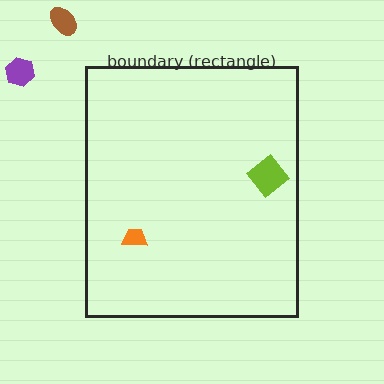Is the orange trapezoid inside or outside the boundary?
Inside.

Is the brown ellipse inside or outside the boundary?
Outside.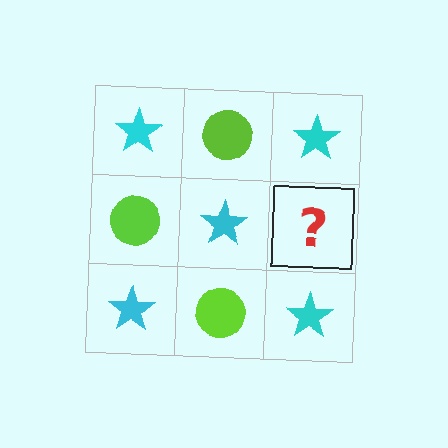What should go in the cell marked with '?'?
The missing cell should contain a lime circle.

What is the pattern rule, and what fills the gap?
The rule is that it alternates cyan star and lime circle in a checkerboard pattern. The gap should be filled with a lime circle.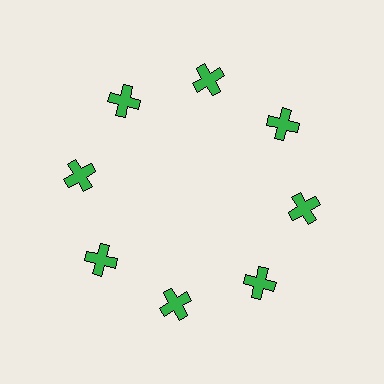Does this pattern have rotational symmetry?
Yes, this pattern has 8-fold rotational symmetry. It looks the same after rotating 45 degrees around the center.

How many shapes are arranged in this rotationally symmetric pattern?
There are 8 shapes, arranged in 8 groups of 1.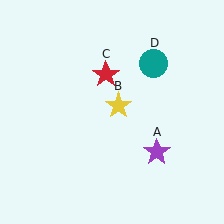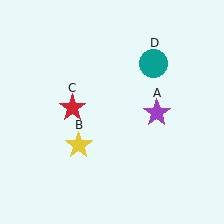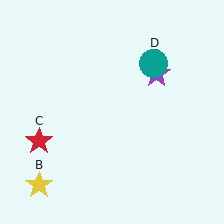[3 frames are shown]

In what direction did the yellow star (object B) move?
The yellow star (object B) moved down and to the left.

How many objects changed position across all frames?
3 objects changed position: purple star (object A), yellow star (object B), red star (object C).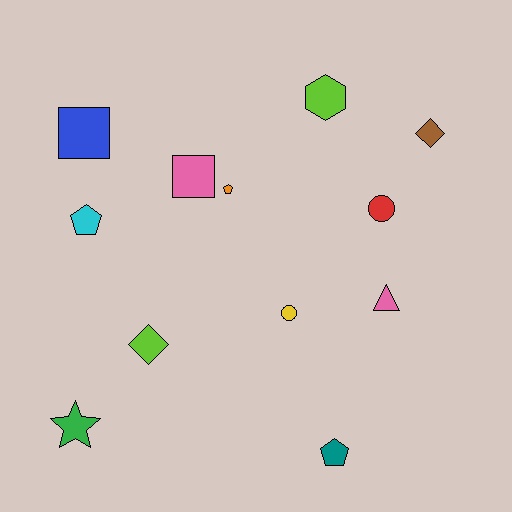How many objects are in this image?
There are 12 objects.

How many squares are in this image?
There are 2 squares.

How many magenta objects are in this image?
There are no magenta objects.